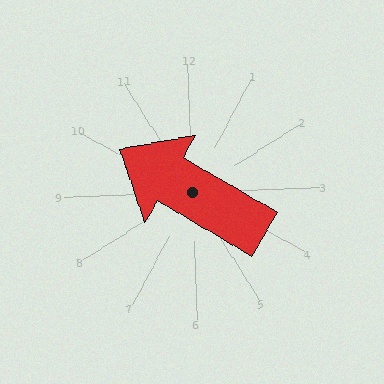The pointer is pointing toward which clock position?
Roughly 10 o'clock.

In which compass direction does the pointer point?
Northwest.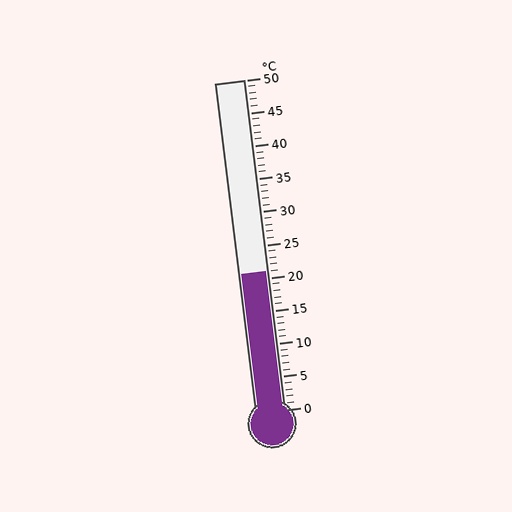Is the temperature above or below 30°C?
The temperature is below 30°C.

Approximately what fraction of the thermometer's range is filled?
The thermometer is filled to approximately 40% of its range.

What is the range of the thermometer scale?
The thermometer scale ranges from 0°C to 50°C.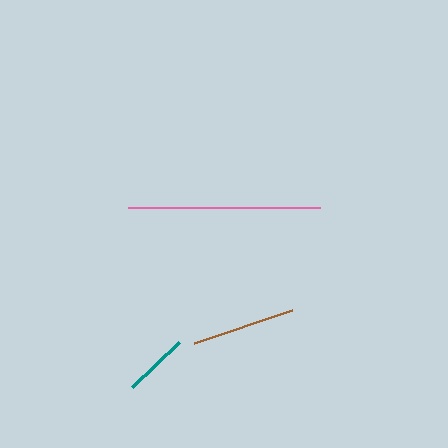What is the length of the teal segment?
The teal segment is approximately 65 pixels long.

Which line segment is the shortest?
The teal line is the shortest at approximately 65 pixels.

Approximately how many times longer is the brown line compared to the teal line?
The brown line is approximately 1.6 times the length of the teal line.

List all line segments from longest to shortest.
From longest to shortest: pink, brown, teal.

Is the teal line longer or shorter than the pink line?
The pink line is longer than the teal line.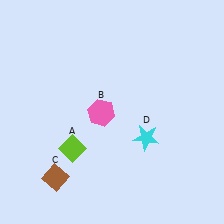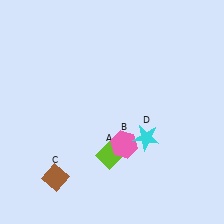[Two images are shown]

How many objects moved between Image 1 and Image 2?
2 objects moved between the two images.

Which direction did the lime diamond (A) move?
The lime diamond (A) moved right.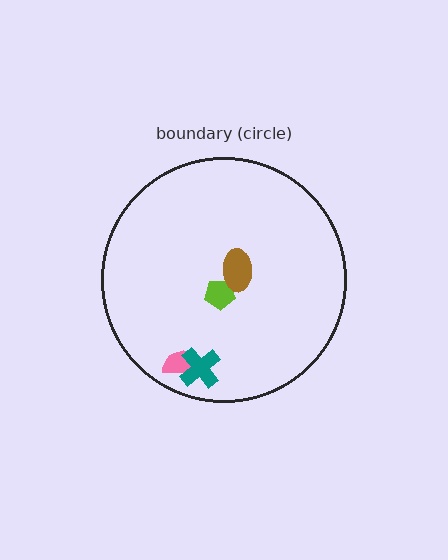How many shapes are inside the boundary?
4 inside, 0 outside.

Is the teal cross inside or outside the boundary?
Inside.